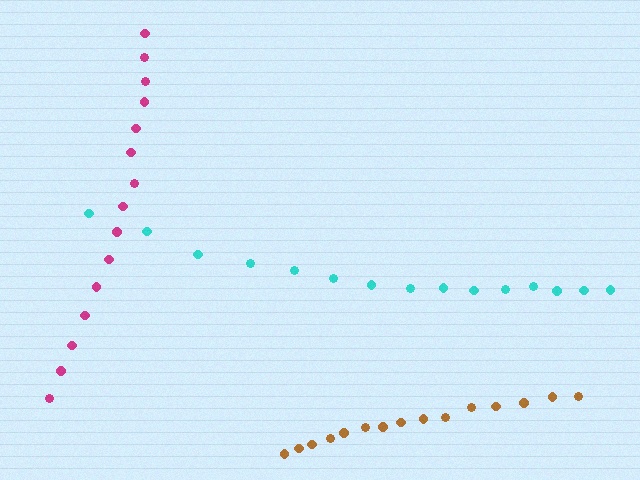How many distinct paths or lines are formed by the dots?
There are 3 distinct paths.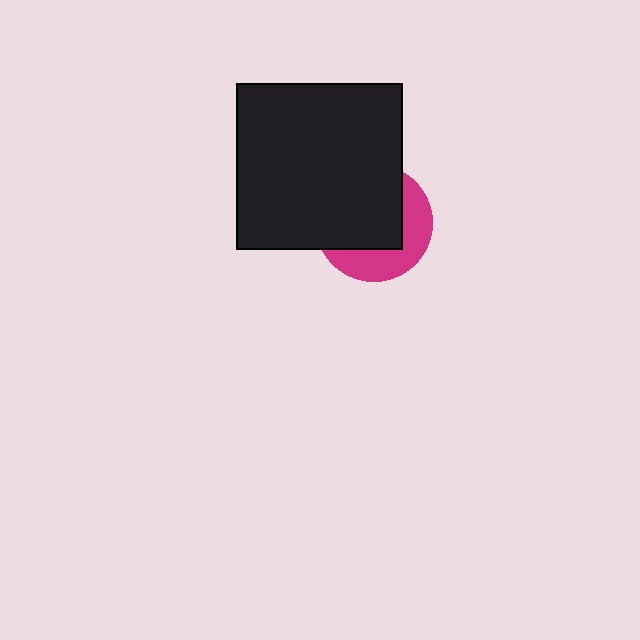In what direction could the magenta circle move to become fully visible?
The magenta circle could move toward the lower-right. That would shift it out from behind the black square entirely.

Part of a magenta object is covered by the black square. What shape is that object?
It is a circle.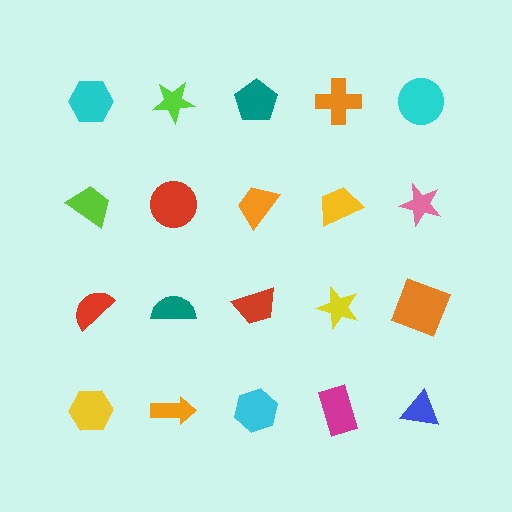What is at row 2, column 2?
A red circle.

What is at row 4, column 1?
A yellow hexagon.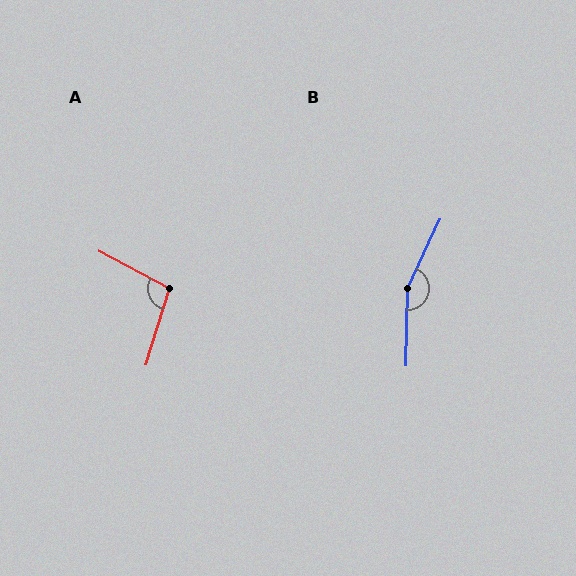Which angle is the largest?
B, at approximately 156 degrees.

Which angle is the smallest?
A, at approximately 101 degrees.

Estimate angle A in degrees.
Approximately 101 degrees.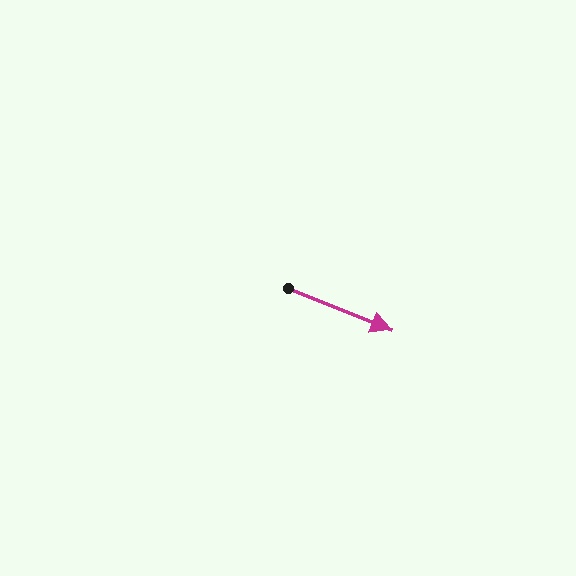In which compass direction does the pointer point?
East.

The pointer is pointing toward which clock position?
Roughly 4 o'clock.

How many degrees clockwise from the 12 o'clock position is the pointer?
Approximately 112 degrees.